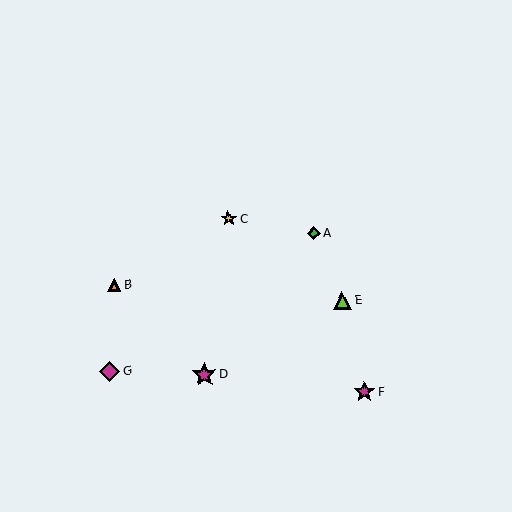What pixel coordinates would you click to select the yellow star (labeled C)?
Click at (228, 219) to select the yellow star C.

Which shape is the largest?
The magenta star (labeled D) is the largest.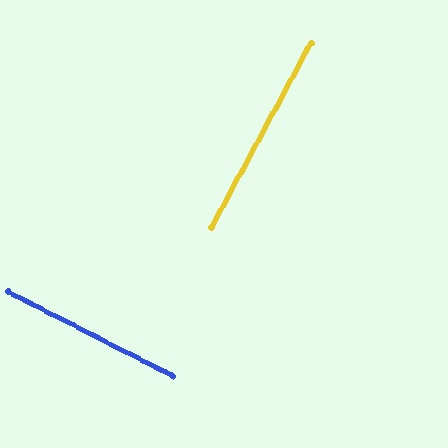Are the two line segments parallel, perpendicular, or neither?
Perpendicular — they meet at approximately 89°.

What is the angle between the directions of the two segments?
Approximately 89 degrees.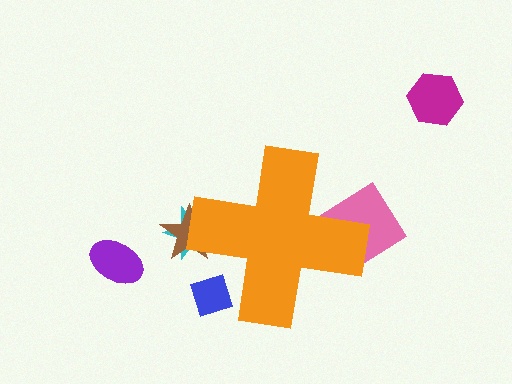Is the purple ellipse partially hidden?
No, the purple ellipse is fully visible.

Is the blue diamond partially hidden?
Yes, the blue diamond is partially hidden behind the orange cross.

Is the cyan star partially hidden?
Yes, the cyan star is partially hidden behind the orange cross.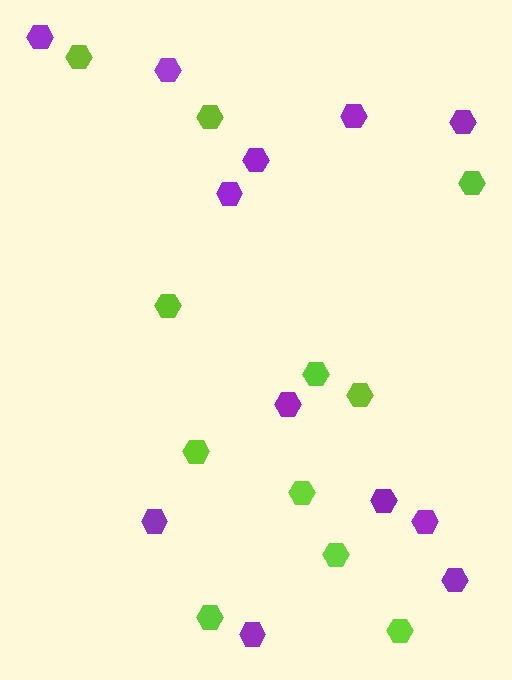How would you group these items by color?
There are 2 groups: one group of purple hexagons (12) and one group of lime hexagons (11).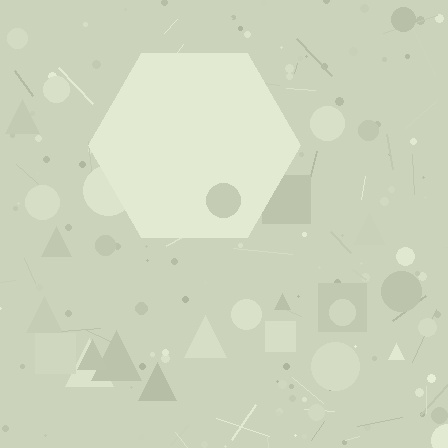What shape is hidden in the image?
A hexagon is hidden in the image.